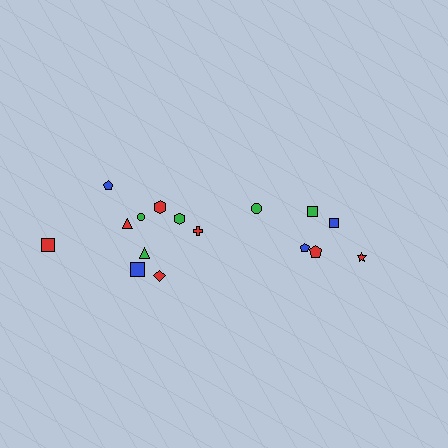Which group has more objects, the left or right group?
The left group.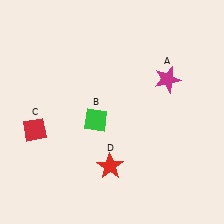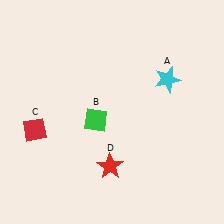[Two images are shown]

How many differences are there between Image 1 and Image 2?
There is 1 difference between the two images.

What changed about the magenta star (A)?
In Image 1, A is magenta. In Image 2, it changed to cyan.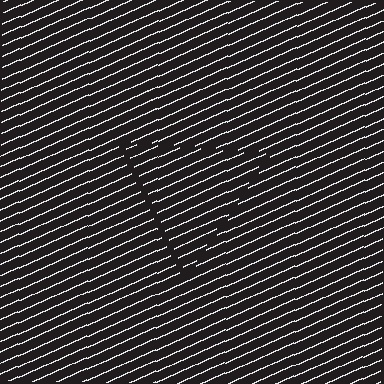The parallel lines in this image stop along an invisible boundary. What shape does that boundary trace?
An illusory triangle. The interior of the shape contains the same grating, shifted by half a period — the contour is defined by the phase discontinuity where line-ends from the inner and outer gratings abut.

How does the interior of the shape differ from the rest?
The interior of the shape contains the same grating, shifted by half a period — the contour is defined by the phase discontinuity where line-ends from the inner and outer gratings abut.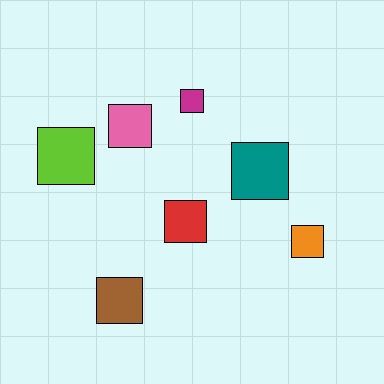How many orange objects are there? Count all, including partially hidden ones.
There is 1 orange object.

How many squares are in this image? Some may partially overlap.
There are 7 squares.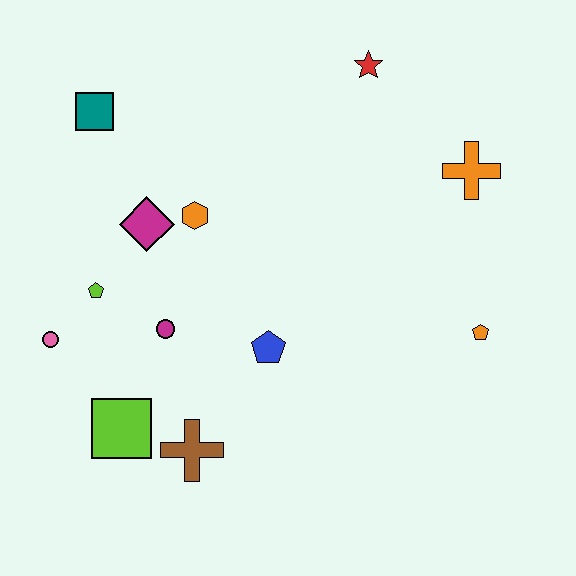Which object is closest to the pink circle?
The lime pentagon is closest to the pink circle.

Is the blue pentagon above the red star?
No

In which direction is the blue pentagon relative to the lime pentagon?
The blue pentagon is to the right of the lime pentagon.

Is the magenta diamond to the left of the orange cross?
Yes